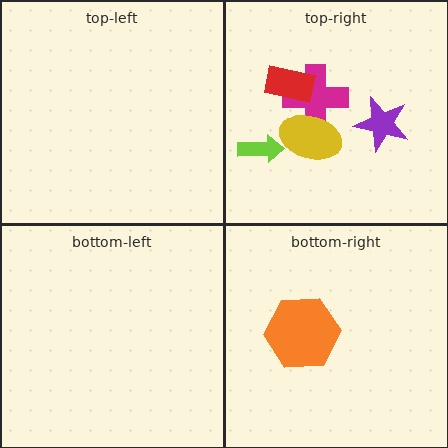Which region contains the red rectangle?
The top-right region.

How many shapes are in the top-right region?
5.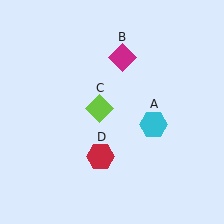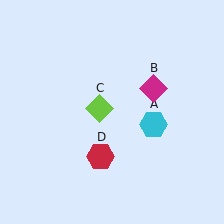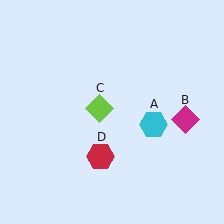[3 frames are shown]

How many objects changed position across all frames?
1 object changed position: magenta diamond (object B).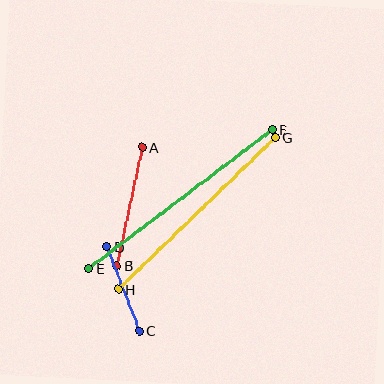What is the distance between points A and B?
The distance is approximately 121 pixels.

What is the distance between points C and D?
The distance is approximately 90 pixels.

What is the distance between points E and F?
The distance is approximately 230 pixels.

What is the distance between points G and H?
The distance is approximately 218 pixels.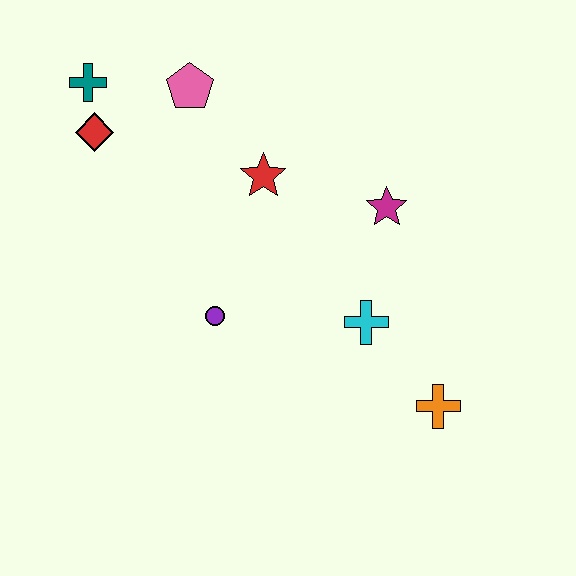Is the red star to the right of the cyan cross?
No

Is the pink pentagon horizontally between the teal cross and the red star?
Yes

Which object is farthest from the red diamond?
The orange cross is farthest from the red diamond.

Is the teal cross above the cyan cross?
Yes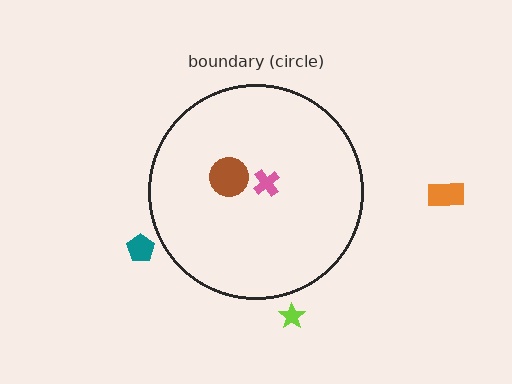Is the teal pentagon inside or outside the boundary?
Outside.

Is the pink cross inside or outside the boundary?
Inside.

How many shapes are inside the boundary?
2 inside, 3 outside.